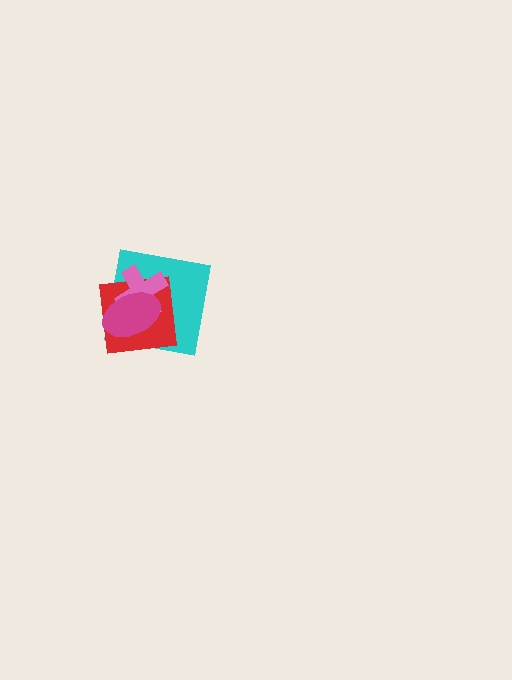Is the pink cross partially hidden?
Yes, it is partially covered by another shape.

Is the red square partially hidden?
Yes, it is partially covered by another shape.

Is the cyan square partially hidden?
Yes, it is partially covered by another shape.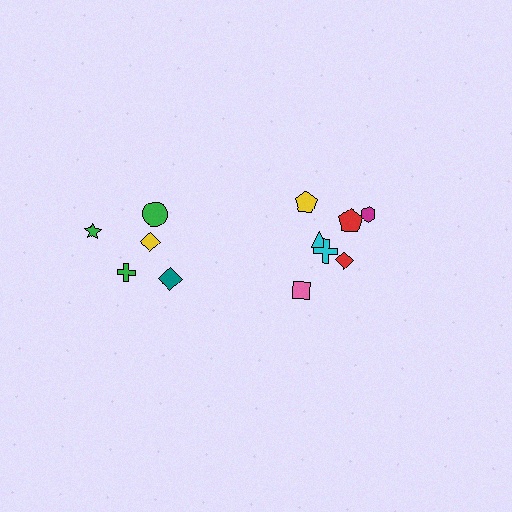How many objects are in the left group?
There are 5 objects.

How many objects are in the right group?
There are 7 objects.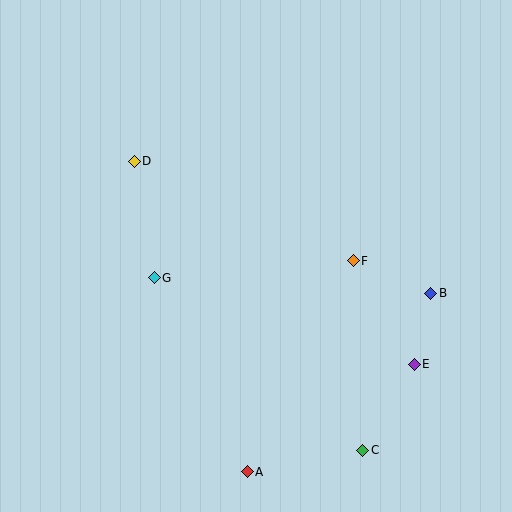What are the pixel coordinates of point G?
Point G is at (154, 278).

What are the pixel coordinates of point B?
Point B is at (431, 293).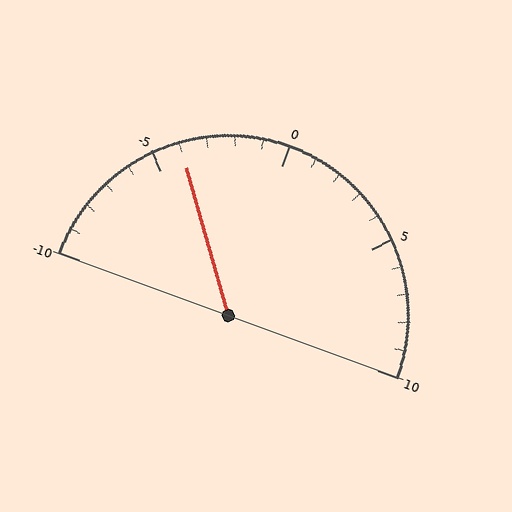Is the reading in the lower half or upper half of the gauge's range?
The reading is in the lower half of the range (-10 to 10).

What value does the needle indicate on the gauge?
The needle indicates approximately -4.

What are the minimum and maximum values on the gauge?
The gauge ranges from -10 to 10.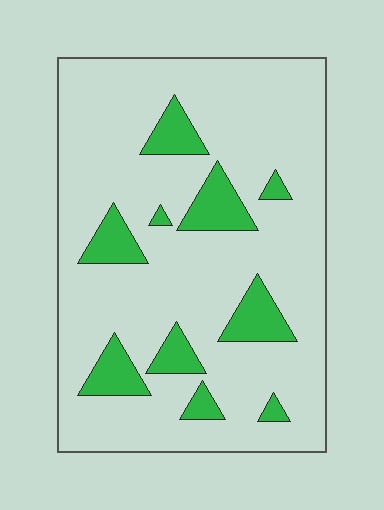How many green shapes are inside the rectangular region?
10.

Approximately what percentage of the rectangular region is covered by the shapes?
Approximately 15%.